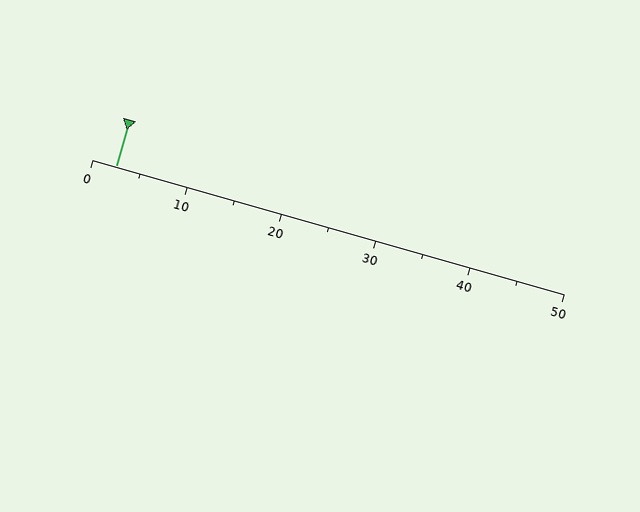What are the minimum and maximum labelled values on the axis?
The axis runs from 0 to 50.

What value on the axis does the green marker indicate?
The marker indicates approximately 2.5.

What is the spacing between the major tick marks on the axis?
The major ticks are spaced 10 apart.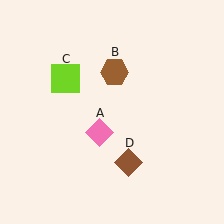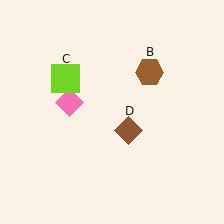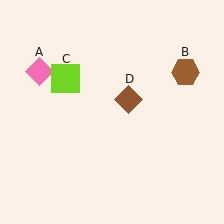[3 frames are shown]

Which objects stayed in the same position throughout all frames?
Lime square (object C) remained stationary.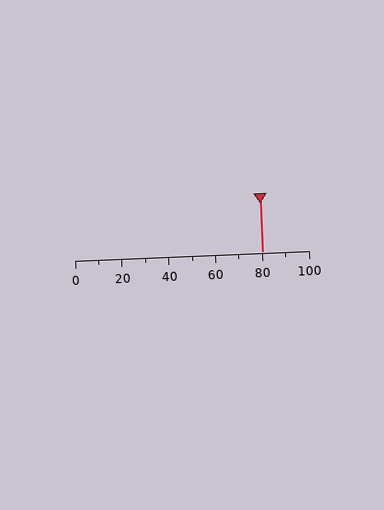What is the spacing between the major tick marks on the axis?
The major ticks are spaced 20 apart.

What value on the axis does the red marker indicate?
The marker indicates approximately 80.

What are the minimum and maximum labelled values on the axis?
The axis runs from 0 to 100.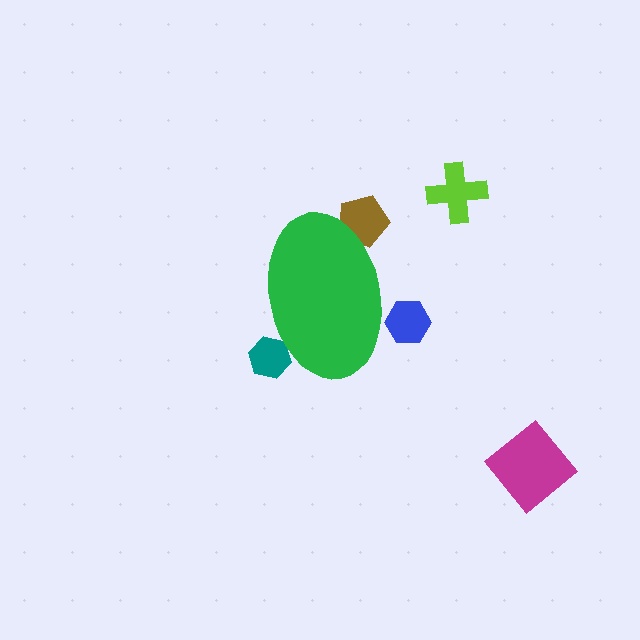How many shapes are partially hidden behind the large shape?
3 shapes are partially hidden.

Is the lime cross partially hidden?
No, the lime cross is fully visible.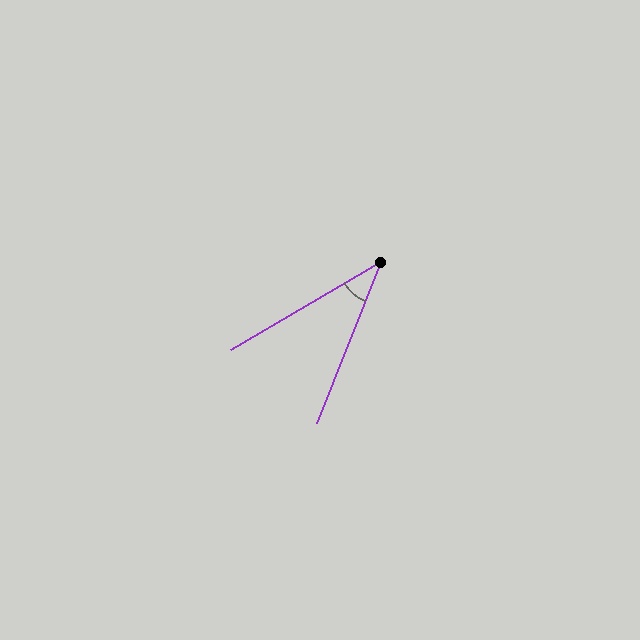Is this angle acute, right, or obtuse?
It is acute.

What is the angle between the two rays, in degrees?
Approximately 38 degrees.